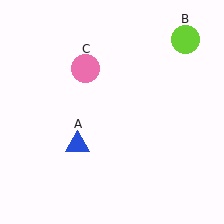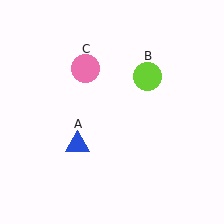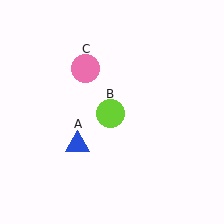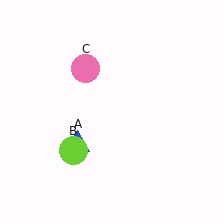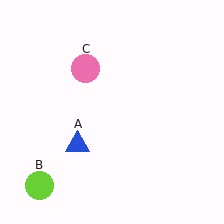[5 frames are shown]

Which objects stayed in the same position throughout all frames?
Blue triangle (object A) and pink circle (object C) remained stationary.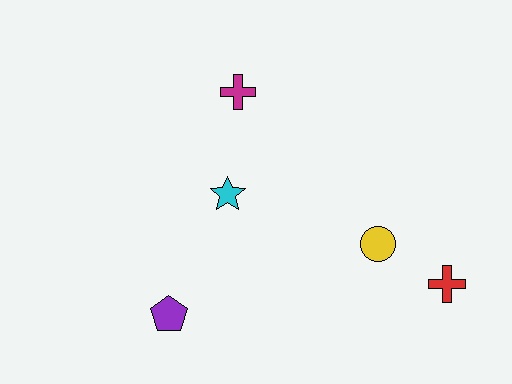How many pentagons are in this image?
There is 1 pentagon.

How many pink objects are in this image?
There are no pink objects.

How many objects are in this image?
There are 5 objects.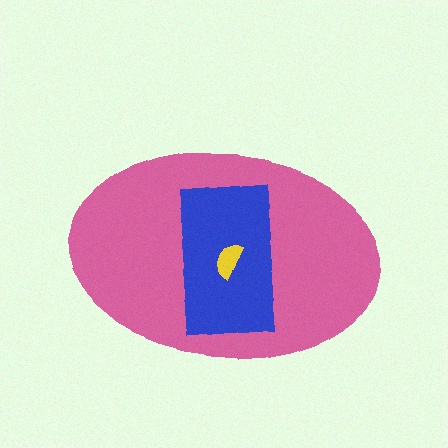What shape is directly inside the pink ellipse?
The blue rectangle.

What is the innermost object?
The yellow semicircle.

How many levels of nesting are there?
3.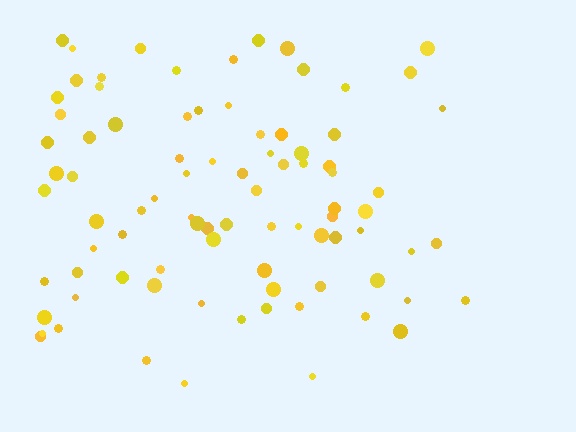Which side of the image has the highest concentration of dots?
The left.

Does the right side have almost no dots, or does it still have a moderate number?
Still a moderate number, just noticeably fewer than the left.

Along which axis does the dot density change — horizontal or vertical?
Horizontal.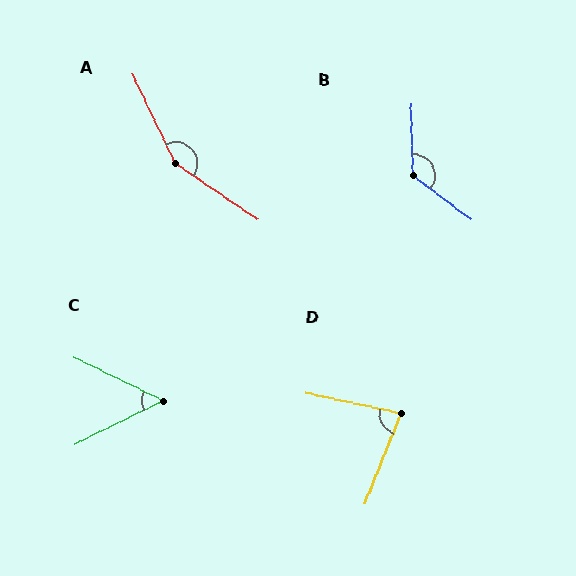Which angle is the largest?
A, at approximately 150 degrees.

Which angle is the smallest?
C, at approximately 52 degrees.